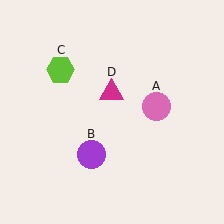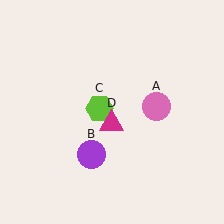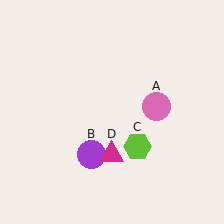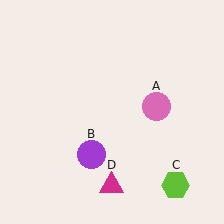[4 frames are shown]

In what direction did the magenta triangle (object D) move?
The magenta triangle (object D) moved down.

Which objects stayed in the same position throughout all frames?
Pink circle (object A) and purple circle (object B) remained stationary.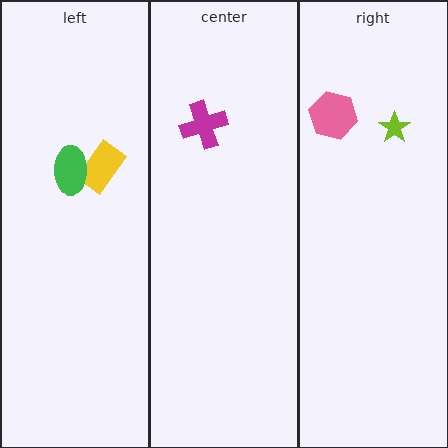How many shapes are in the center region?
1.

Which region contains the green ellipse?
The left region.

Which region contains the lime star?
The right region.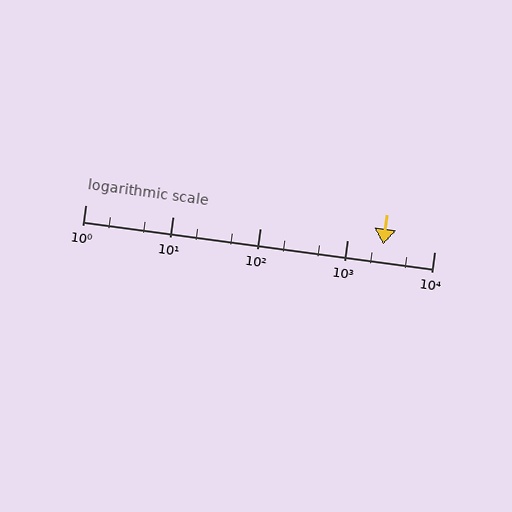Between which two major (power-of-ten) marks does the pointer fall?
The pointer is between 1000 and 10000.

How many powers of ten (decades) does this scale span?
The scale spans 4 decades, from 1 to 10000.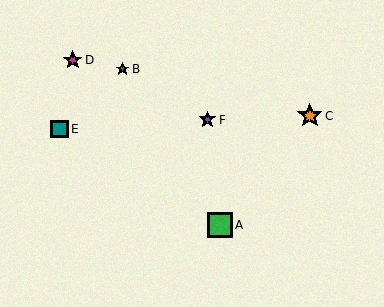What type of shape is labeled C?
Shape C is an orange star.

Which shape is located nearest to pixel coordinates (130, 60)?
The teal star (labeled B) at (123, 69) is nearest to that location.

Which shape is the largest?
The green square (labeled A) is the largest.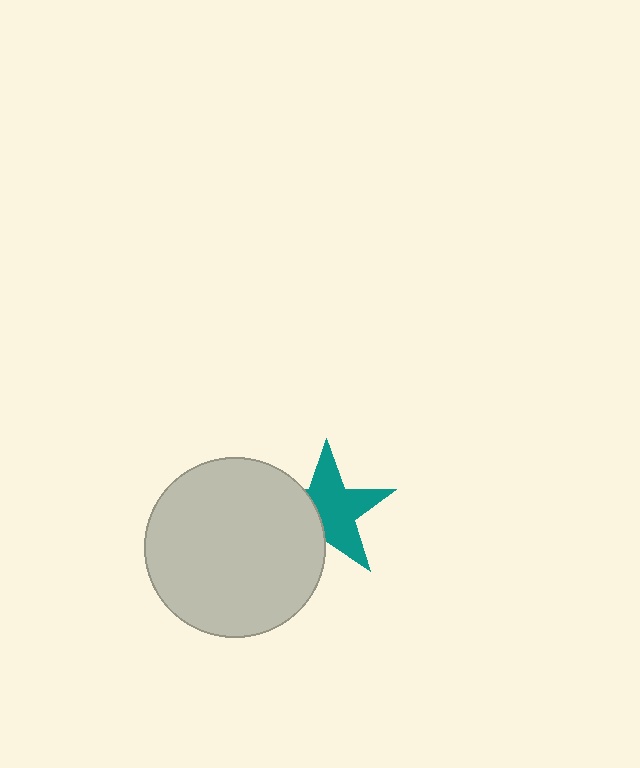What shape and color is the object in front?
The object in front is a light gray circle.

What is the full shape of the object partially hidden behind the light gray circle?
The partially hidden object is a teal star.